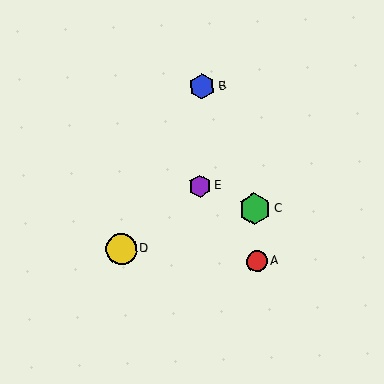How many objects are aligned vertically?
2 objects (A, C) are aligned vertically.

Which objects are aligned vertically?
Objects A, C are aligned vertically.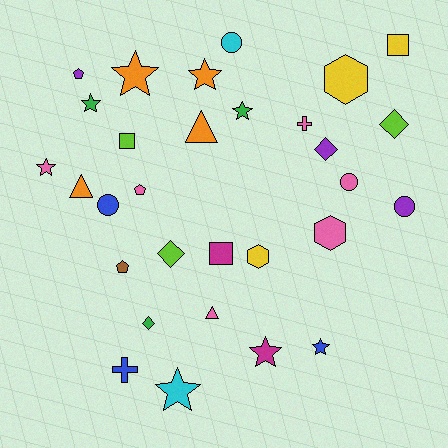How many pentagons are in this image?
There are 3 pentagons.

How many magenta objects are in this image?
There are 2 magenta objects.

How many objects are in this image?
There are 30 objects.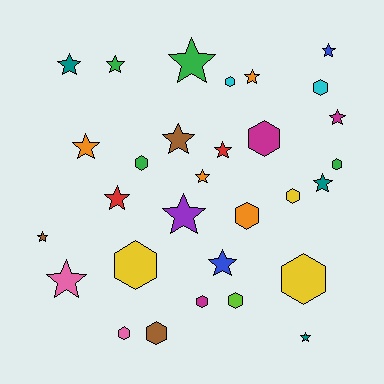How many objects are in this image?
There are 30 objects.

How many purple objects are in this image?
There is 1 purple object.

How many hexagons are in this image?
There are 13 hexagons.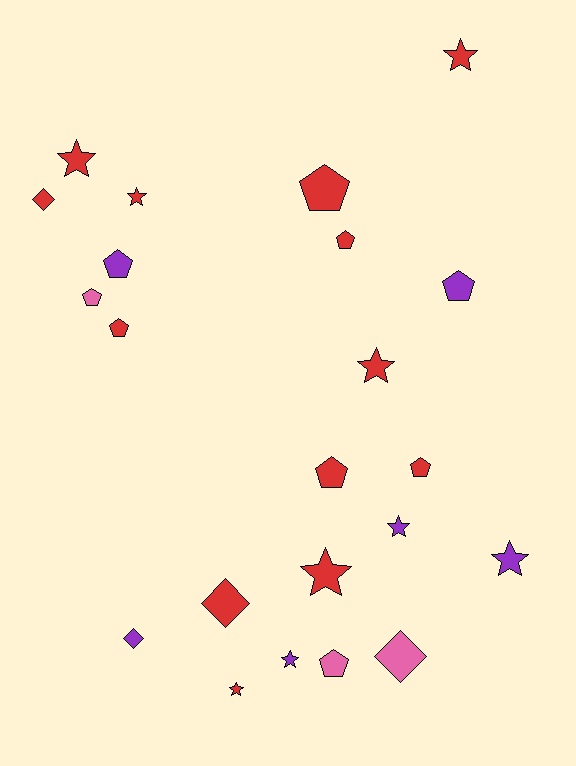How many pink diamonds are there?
There is 1 pink diamond.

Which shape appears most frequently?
Pentagon, with 9 objects.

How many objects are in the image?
There are 22 objects.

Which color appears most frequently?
Red, with 13 objects.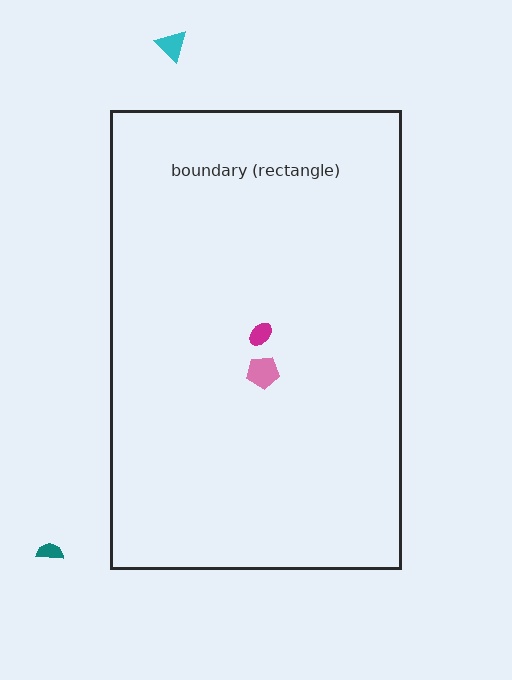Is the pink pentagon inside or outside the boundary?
Inside.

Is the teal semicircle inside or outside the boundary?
Outside.